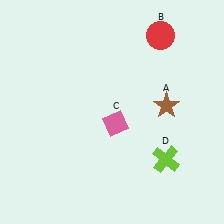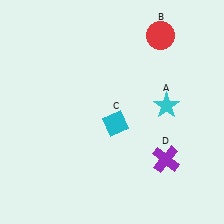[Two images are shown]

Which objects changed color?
A changed from brown to cyan. C changed from pink to cyan. D changed from lime to purple.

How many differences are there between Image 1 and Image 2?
There are 3 differences between the two images.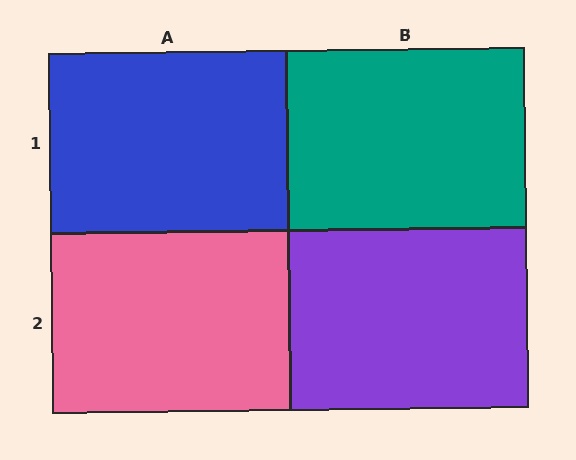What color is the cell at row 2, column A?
Pink.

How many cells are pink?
1 cell is pink.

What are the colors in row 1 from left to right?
Blue, teal.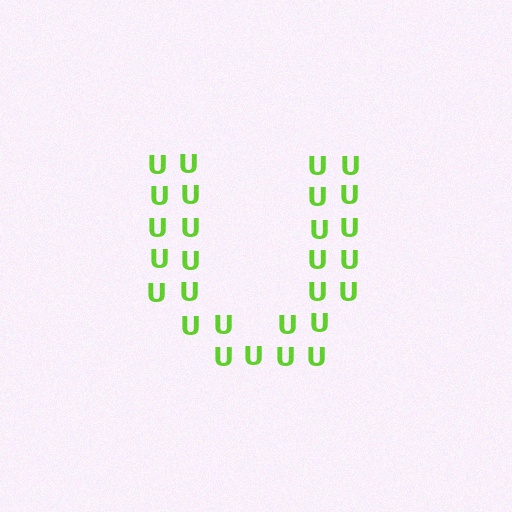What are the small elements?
The small elements are letter U's.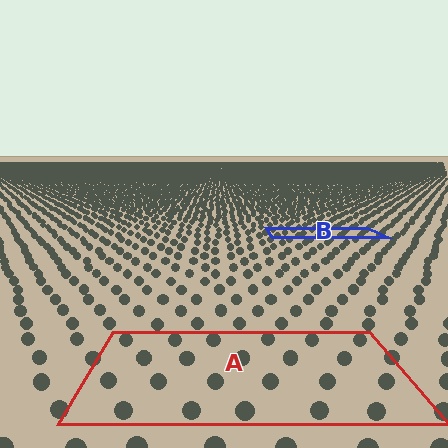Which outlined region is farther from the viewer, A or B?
Region B is farther from the viewer — the texture elements inside it appear smaller and more densely packed.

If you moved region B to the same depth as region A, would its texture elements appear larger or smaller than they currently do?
They would appear larger. At a closer depth, the same texture elements are projected at a bigger on-screen size.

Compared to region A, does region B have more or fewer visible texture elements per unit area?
Region B has more texture elements per unit area — they are packed more densely because it is farther away.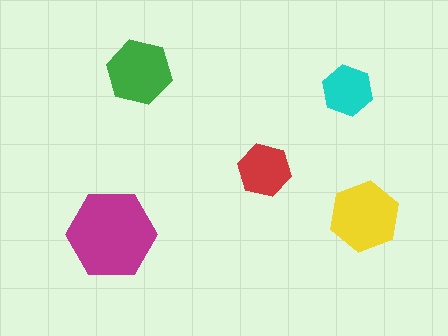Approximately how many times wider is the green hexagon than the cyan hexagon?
About 1.5 times wider.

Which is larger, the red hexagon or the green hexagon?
The green one.